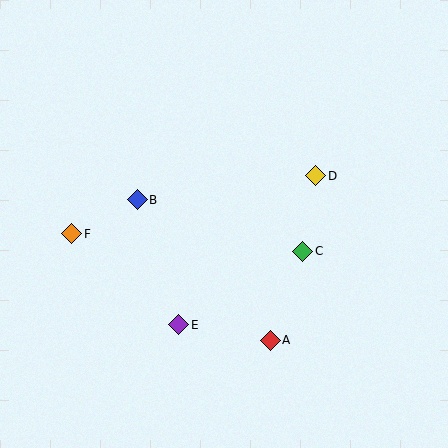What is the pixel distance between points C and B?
The distance between C and B is 173 pixels.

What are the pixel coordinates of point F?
Point F is at (72, 234).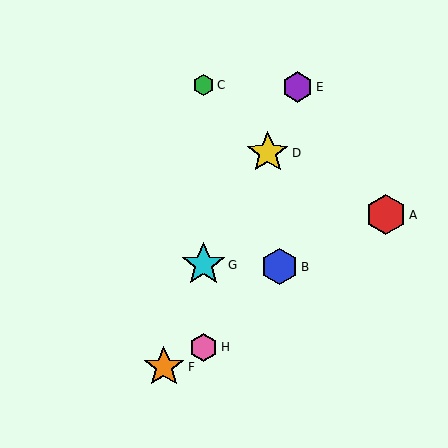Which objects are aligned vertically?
Objects C, G, H are aligned vertically.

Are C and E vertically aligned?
No, C is at x≈204 and E is at x≈298.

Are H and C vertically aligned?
Yes, both are at x≈204.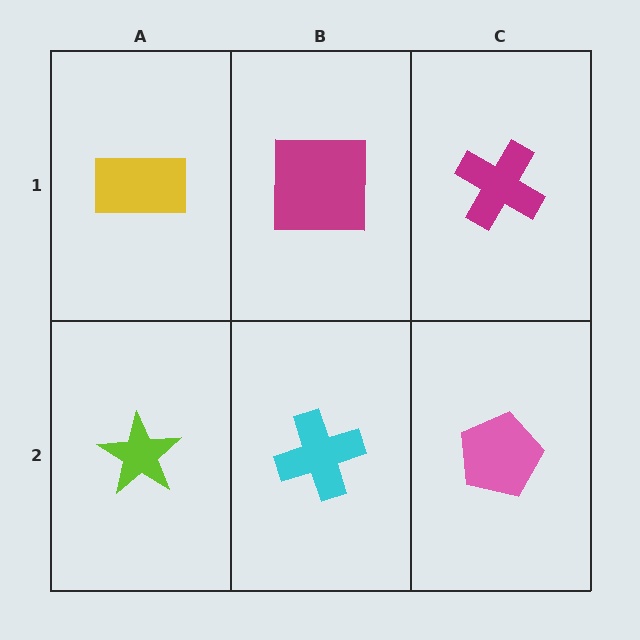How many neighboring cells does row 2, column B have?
3.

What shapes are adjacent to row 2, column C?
A magenta cross (row 1, column C), a cyan cross (row 2, column B).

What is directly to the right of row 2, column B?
A pink pentagon.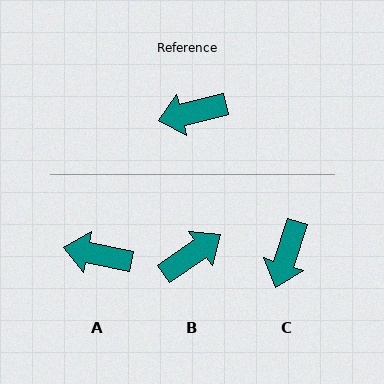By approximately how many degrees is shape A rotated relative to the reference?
Approximately 25 degrees clockwise.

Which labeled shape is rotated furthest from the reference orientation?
B, about 160 degrees away.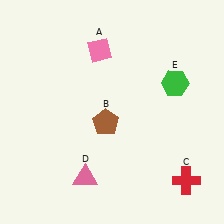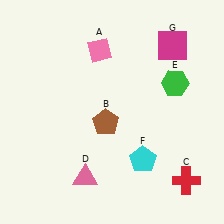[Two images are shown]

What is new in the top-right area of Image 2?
A magenta square (G) was added in the top-right area of Image 2.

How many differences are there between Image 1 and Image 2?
There are 2 differences between the two images.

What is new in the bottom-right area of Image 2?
A cyan pentagon (F) was added in the bottom-right area of Image 2.